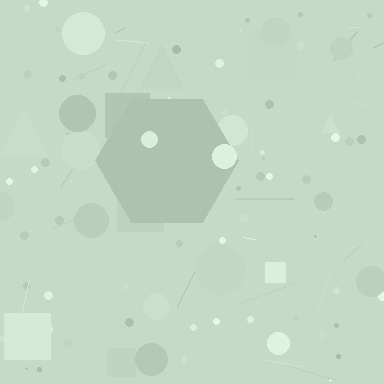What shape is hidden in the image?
A hexagon is hidden in the image.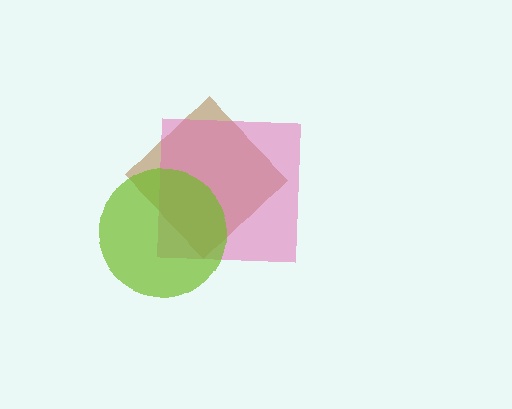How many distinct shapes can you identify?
There are 3 distinct shapes: a brown diamond, a pink square, a lime circle.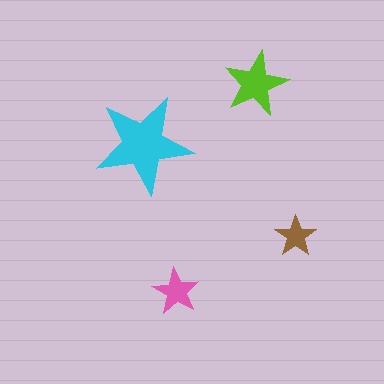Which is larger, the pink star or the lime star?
The lime one.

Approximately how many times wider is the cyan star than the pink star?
About 2 times wider.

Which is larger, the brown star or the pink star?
The pink one.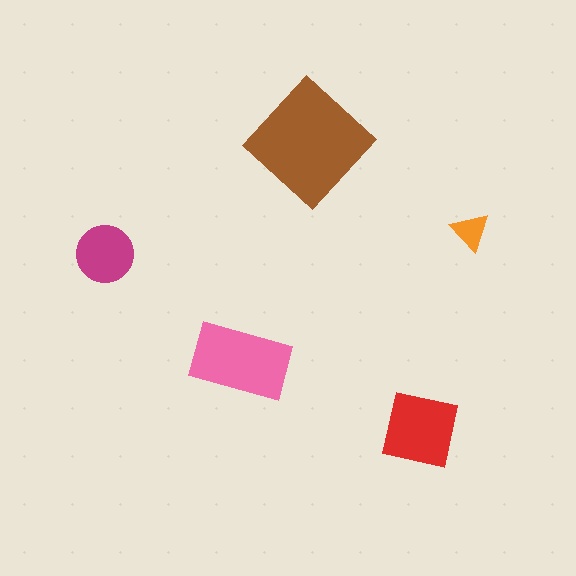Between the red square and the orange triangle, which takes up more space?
The red square.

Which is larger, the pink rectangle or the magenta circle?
The pink rectangle.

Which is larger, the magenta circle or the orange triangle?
The magenta circle.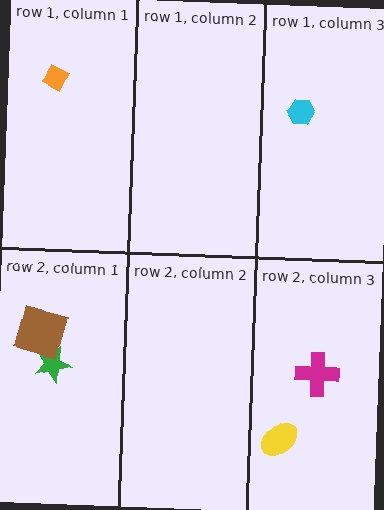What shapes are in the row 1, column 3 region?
The cyan hexagon.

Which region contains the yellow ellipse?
The row 2, column 3 region.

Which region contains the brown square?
The row 2, column 1 region.